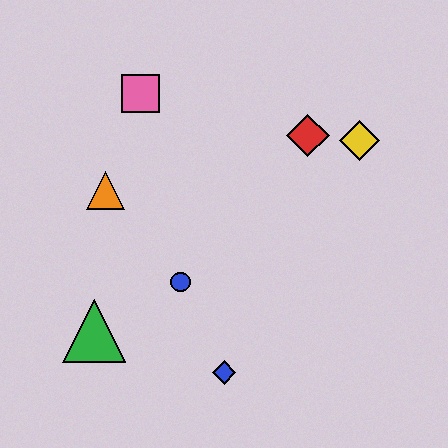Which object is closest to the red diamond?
The yellow diamond is closest to the red diamond.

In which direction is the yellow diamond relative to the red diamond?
The yellow diamond is to the right of the red diamond.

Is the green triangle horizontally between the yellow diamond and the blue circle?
No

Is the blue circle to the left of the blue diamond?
Yes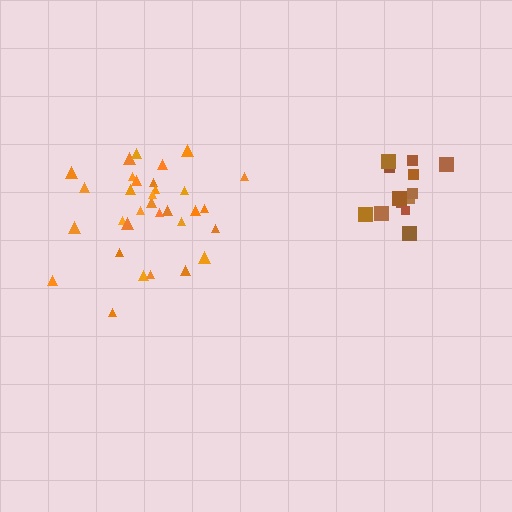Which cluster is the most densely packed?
Brown.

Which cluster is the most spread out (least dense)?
Orange.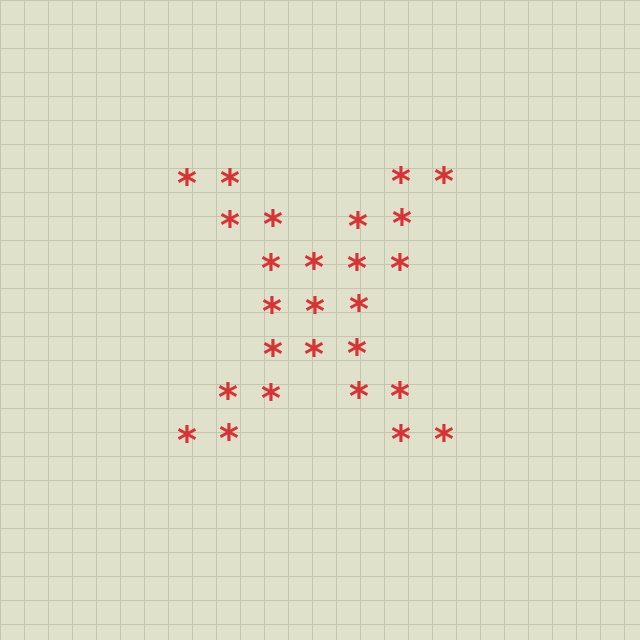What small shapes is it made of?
It is made of small asterisks.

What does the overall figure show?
The overall figure shows the letter X.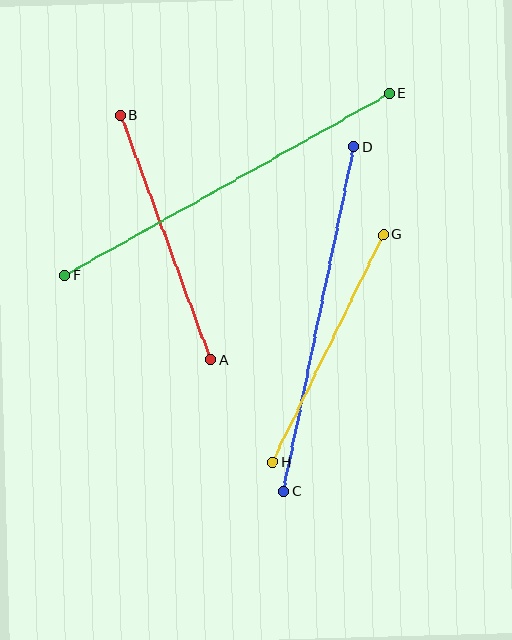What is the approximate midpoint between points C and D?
The midpoint is at approximately (319, 319) pixels.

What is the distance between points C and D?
The distance is approximately 352 pixels.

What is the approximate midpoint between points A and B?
The midpoint is at approximately (166, 238) pixels.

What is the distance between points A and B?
The distance is approximately 261 pixels.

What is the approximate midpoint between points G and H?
The midpoint is at approximately (328, 349) pixels.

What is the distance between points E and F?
The distance is approximately 372 pixels.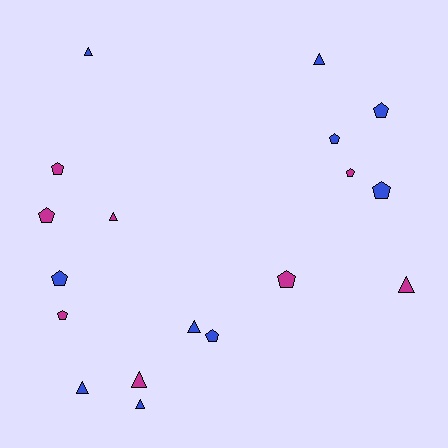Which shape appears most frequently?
Pentagon, with 10 objects.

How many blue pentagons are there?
There are 5 blue pentagons.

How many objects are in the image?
There are 18 objects.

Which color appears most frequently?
Blue, with 10 objects.